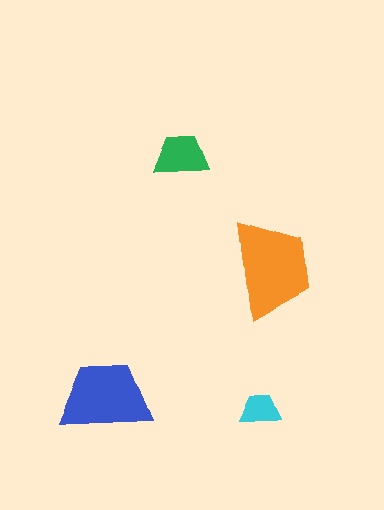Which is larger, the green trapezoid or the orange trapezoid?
The orange one.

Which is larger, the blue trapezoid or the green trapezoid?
The blue one.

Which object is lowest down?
The cyan trapezoid is bottommost.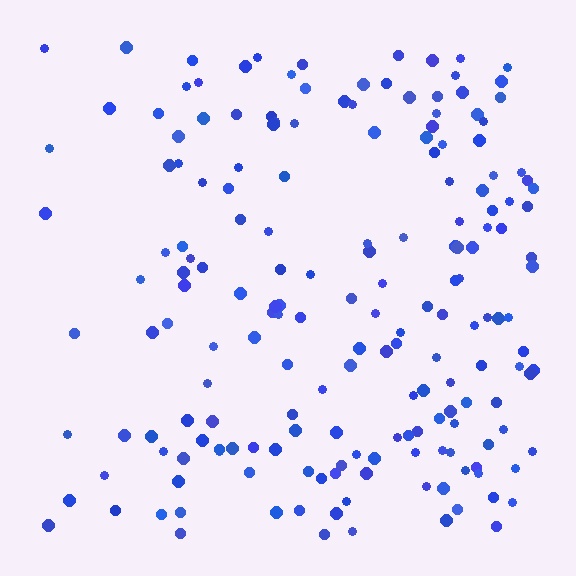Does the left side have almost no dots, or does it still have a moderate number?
Still a moderate number, just noticeably fewer than the right.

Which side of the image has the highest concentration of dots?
The right.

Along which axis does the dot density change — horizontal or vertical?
Horizontal.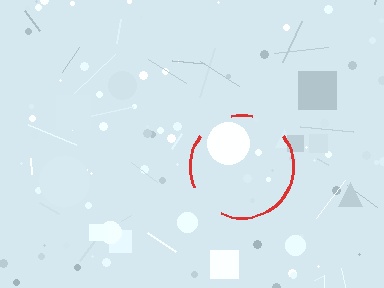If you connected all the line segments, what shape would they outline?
They would outline a circle.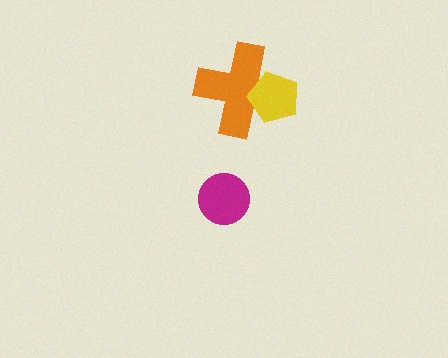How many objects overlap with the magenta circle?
0 objects overlap with the magenta circle.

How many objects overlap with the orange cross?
1 object overlaps with the orange cross.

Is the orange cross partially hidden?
Yes, it is partially covered by another shape.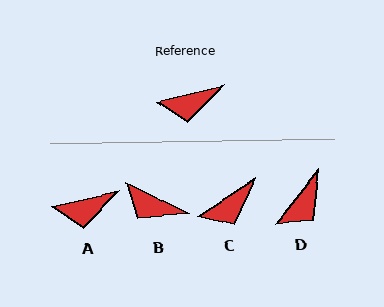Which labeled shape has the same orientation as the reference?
A.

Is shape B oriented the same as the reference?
No, it is off by about 40 degrees.